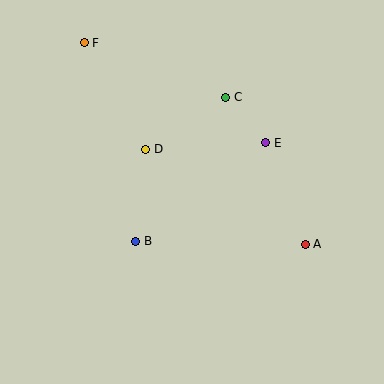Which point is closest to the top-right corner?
Point E is closest to the top-right corner.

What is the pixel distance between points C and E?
The distance between C and E is 61 pixels.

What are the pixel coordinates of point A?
Point A is at (305, 244).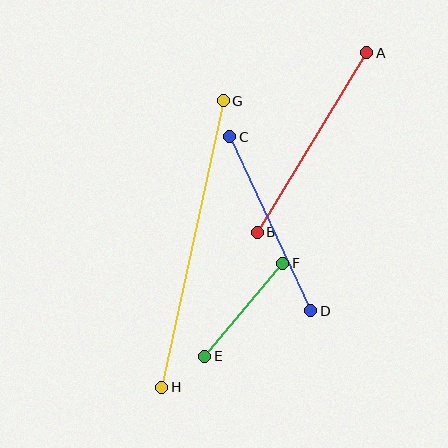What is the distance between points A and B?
The distance is approximately 210 pixels.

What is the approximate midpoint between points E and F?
The midpoint is at approximately (244, 310) pixels.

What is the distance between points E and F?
The distance is approximately 121 pixels.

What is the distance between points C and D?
The distance is approximately 192 pixels.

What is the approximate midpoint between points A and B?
The midpoint is at approximately (312, 143) pixels.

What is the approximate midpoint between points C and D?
The midpoint is at approximately (270, 224) pixels.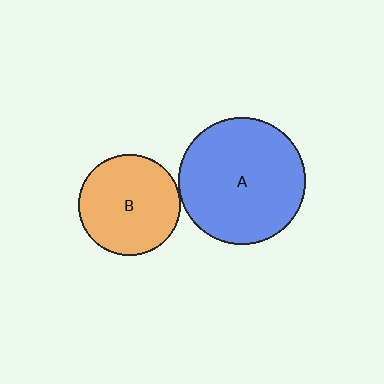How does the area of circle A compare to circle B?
Approximately 1.6 times.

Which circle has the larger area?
Circle A (blue).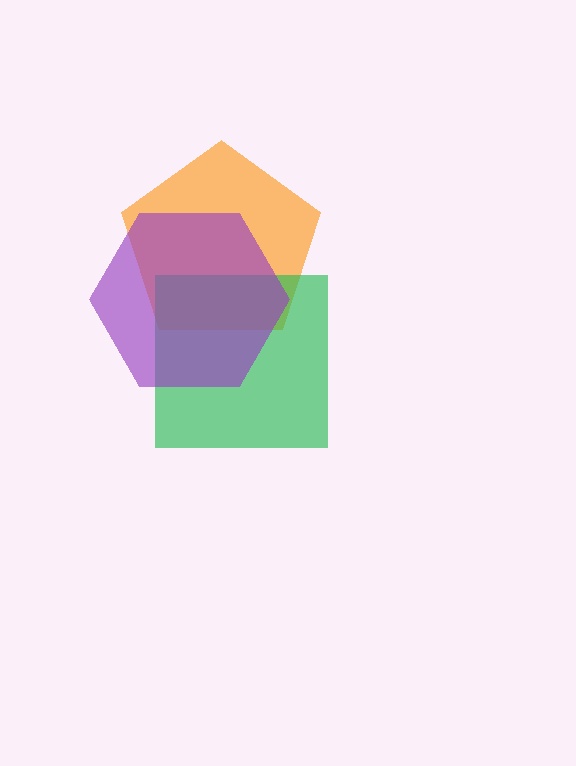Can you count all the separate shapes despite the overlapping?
Yes, there are 3 separate shapes.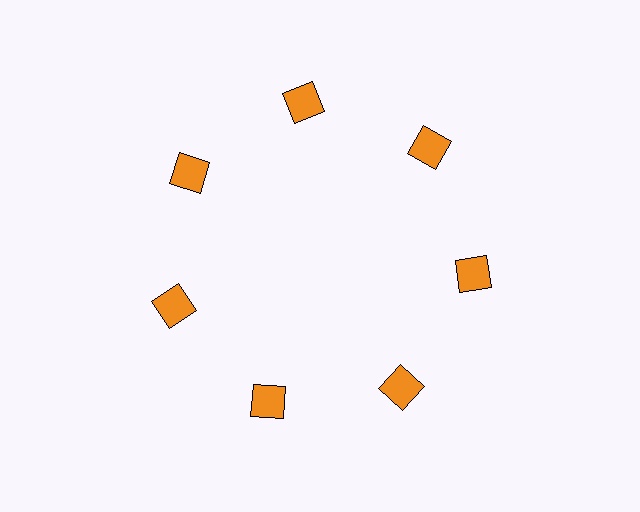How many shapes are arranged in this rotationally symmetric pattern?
There are 7 shapes, arranged in 7 groups of 1.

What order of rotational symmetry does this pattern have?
This pattern has 7-fold rotational symmetry.